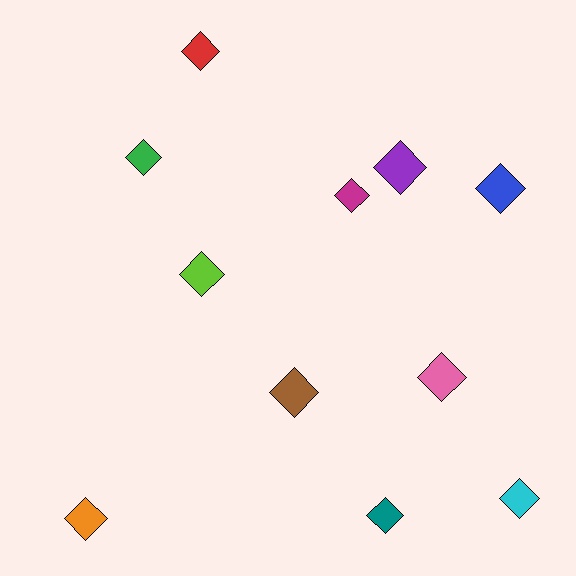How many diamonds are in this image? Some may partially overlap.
There are 11 diamonds.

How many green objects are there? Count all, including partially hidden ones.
There is 1 green object.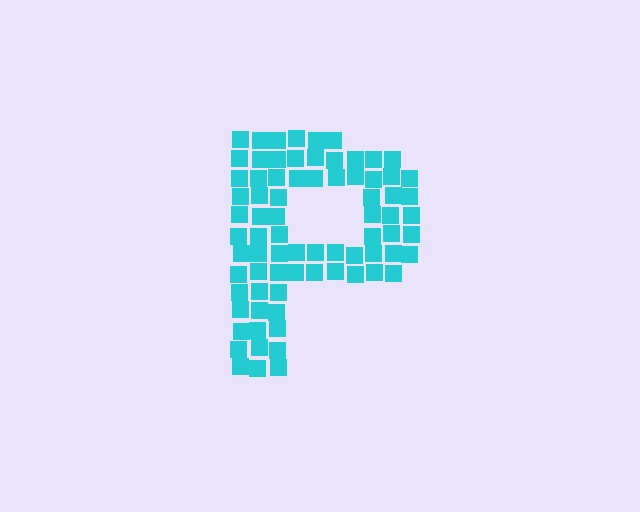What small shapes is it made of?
It is made of small squares.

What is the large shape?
The large shape is the letter P.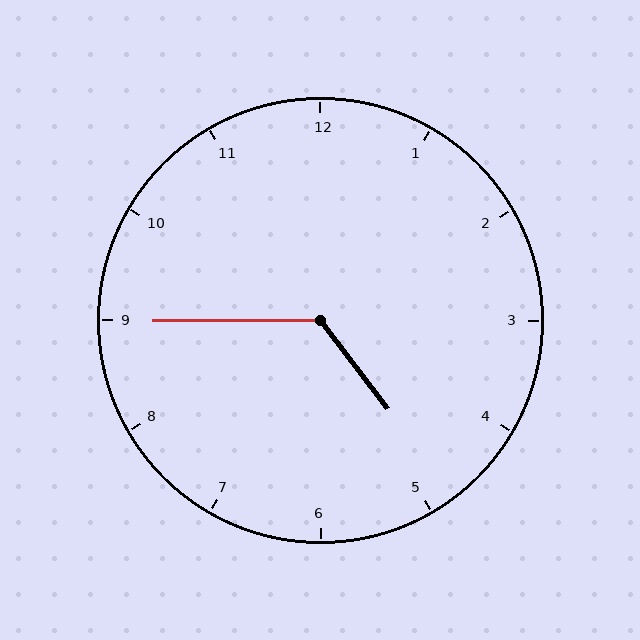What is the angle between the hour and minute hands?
Approximately 128 degrees.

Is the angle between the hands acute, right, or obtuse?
It is obtuse.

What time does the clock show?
4:45.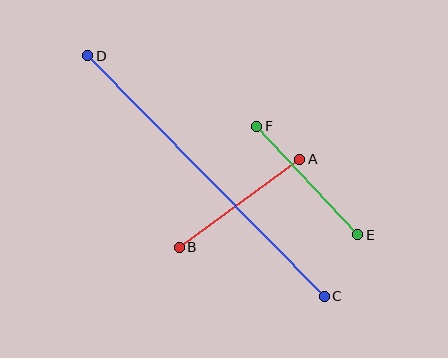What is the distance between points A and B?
The distance is approximately 149 pixels.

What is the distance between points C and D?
The distance is approximately 337 pixels.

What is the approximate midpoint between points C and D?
The midpoint is at approximately (206, 176) pixels.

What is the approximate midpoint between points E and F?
The midpoint is at approximately (307, 181) pixels.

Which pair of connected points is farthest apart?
Points C and D are farthest apart.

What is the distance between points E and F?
The distance is approximately 148 pixels.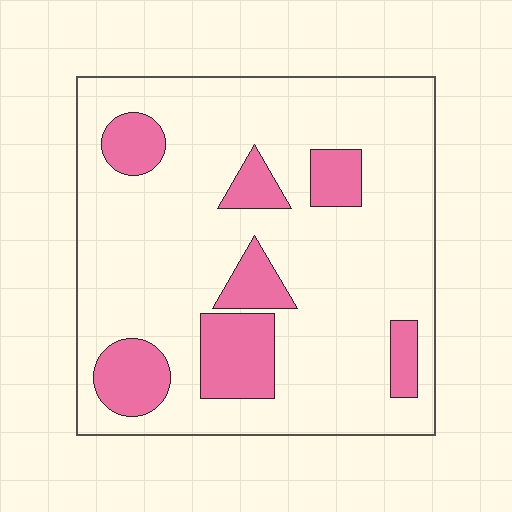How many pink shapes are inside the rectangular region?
7.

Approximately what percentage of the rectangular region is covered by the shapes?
Approximately 20%.